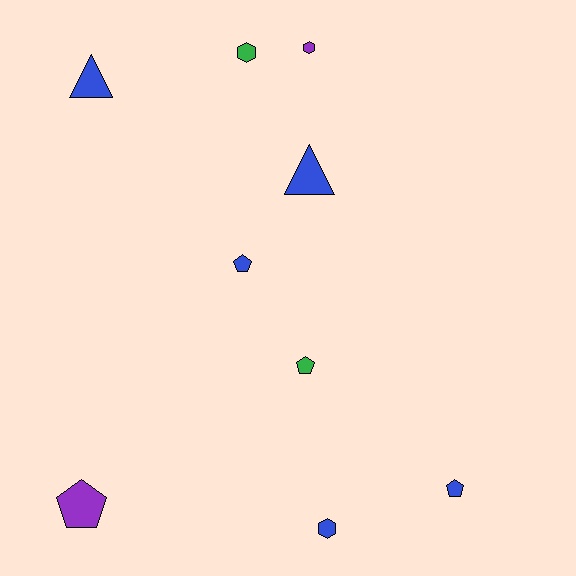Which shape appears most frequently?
Pentagon, with 4 objects.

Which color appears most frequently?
Blue, with 5 objects.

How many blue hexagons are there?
There is 1 blue hexagon.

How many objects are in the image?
There are 9 objects.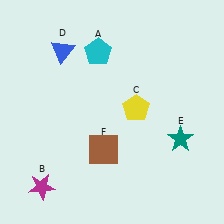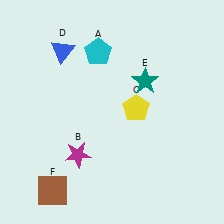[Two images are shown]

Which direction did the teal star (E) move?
The teal star (E) moved up.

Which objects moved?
The objects that moved are: the magenta star (B), the teal star (E), the brown square (F).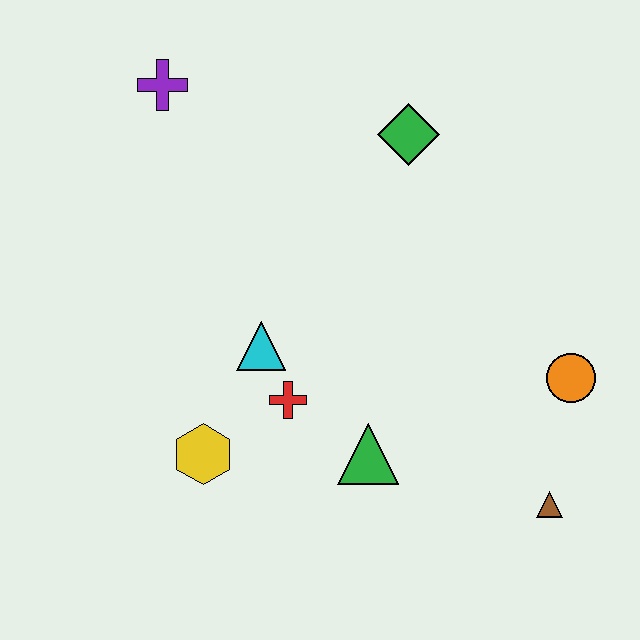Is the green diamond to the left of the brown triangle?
Yes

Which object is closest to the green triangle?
The red cross is closest to the green triangle.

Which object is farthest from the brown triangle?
The purple cross is farthest from the brown triangle.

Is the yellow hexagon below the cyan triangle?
Yes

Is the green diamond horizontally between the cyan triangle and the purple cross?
No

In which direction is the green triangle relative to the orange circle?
The green triangle is to the left of the orange circle.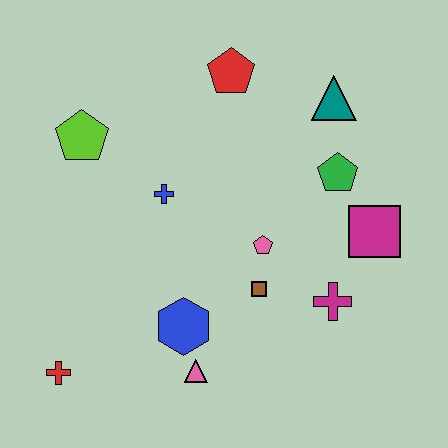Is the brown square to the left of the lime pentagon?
No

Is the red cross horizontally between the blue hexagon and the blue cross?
No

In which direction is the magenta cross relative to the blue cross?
The magenta cross is to the right of the blue cross.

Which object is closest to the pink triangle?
The blue hexagon is closest to the pink triangle.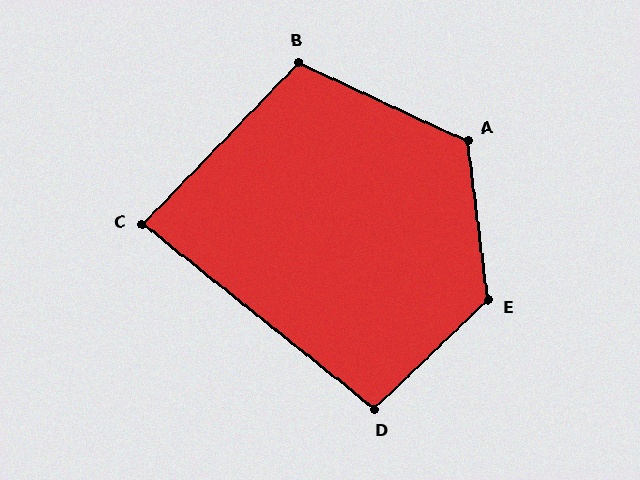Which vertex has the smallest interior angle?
C, at approximately 85 degrees.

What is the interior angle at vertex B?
Approximately 110 degrees (obtuse).